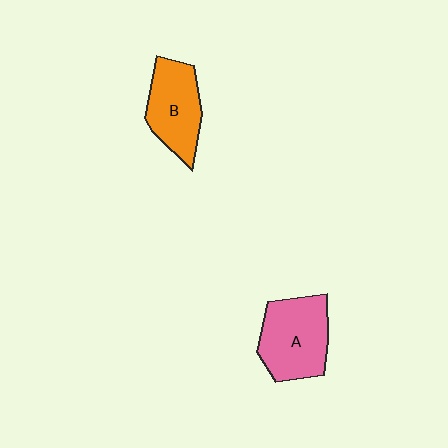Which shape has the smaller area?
Shape B (orange).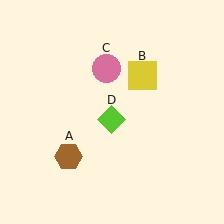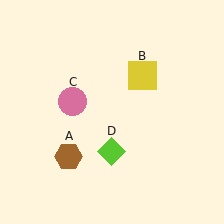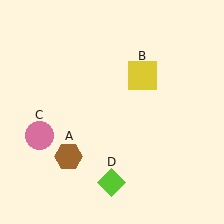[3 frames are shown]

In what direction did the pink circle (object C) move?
The pink circle (object C) moved down and to the left.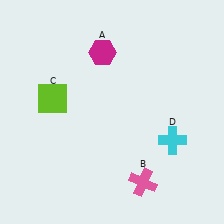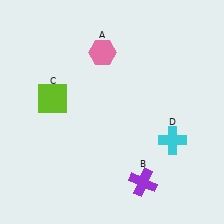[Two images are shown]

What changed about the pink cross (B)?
In Image 1, B is pink. In Image 2, it changed to purple.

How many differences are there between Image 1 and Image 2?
There are 2 differences between the two images.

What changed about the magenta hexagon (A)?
In Image 1, A is magenta. In Image 2, it changed to pink.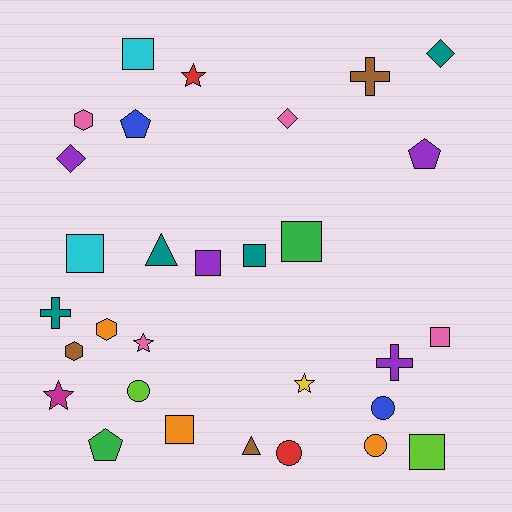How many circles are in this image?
There are 4 circles.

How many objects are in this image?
There are 30 objects.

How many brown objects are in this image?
There are 3 brown objects.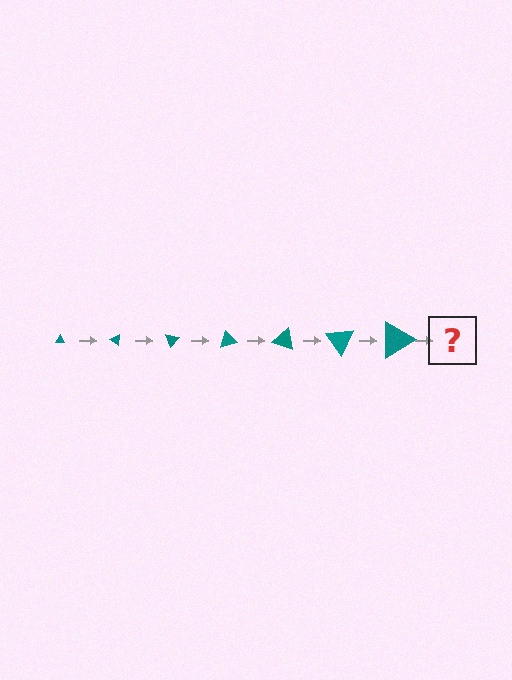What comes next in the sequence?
The next element should be a triangle, larger than the previous one and rotated 245 degrees from the start.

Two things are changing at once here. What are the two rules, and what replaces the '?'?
The two rules are that the triangle grows larger each step and it rotates 35 degrees each step. The '?' should be a triangle, larger than the previous one and rotated 245 degrees from the start.